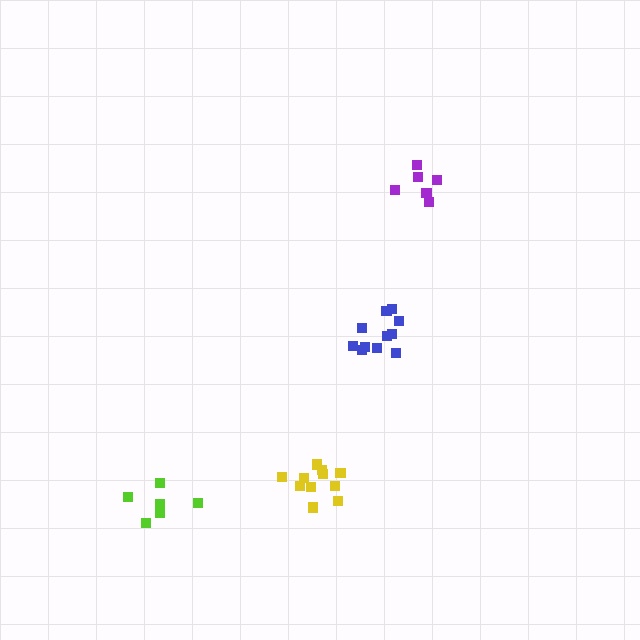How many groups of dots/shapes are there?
There are 4 groups.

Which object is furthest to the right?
The purple cluster is rightmost.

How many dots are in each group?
Group 1: 6 dots, Group 2: 11 dots, Group 3: 6 dots, Group 4: 11 dots (34 total).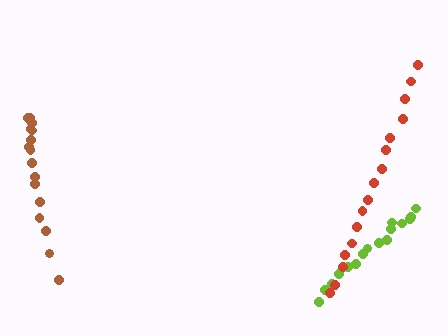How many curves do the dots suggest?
There are 3 distinct paths.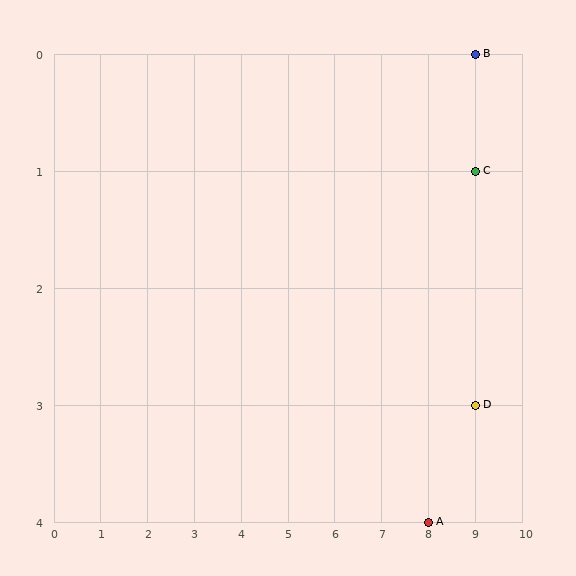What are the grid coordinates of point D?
Point D is at grid coordinates (9, 3).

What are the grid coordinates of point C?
Point C is at grid coordinates (9, 1).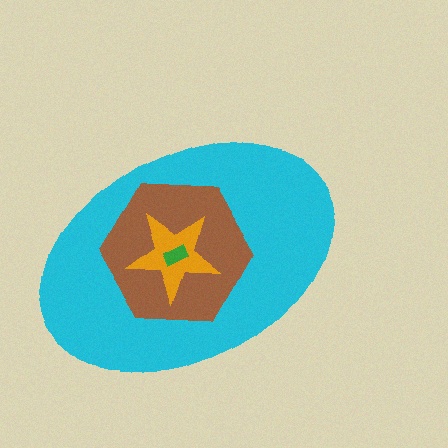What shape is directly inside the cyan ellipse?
The brown hexagon.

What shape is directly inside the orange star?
The green rectangle.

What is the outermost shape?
The cyan ellipse.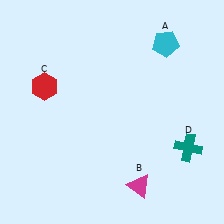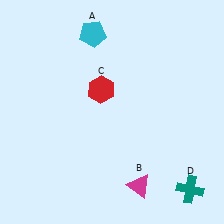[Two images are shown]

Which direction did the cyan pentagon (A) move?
The cyan pentagon (A) moved left.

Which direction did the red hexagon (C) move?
The red hexagon (C) moved right.